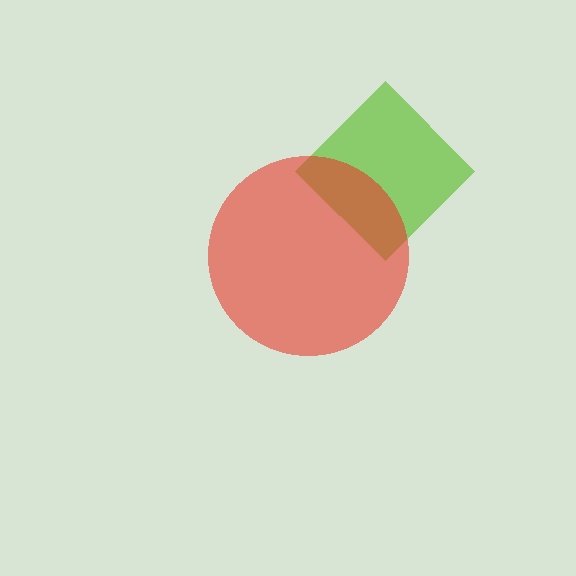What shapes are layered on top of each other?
The layered shapes are: a lime diamond, a red circle.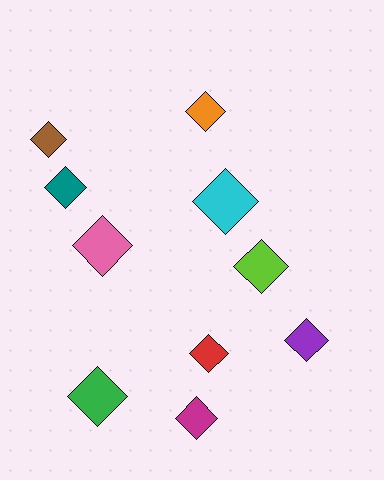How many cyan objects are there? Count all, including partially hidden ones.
There is 1 cyan object.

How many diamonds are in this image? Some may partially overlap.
There are 10 diamonds.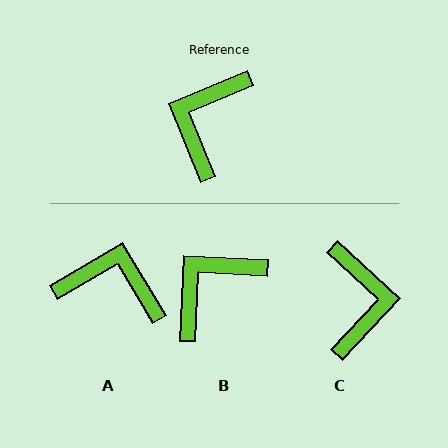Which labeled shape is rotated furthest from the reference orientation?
C, about 155 degrees away.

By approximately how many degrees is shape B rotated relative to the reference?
Approximately 25 degrees clockwise.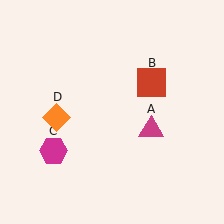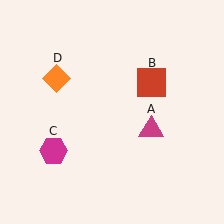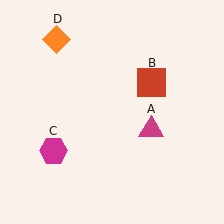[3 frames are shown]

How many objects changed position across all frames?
1 object changed position: orange diamond (object D).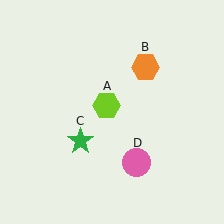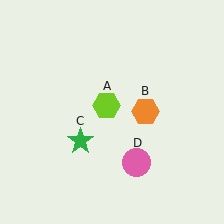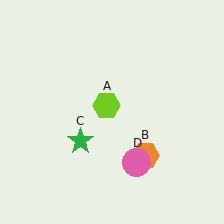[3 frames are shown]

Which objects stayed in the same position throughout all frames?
Lime hexagon (object A) and green star (object C) and pink circle (object D) remained stationary.